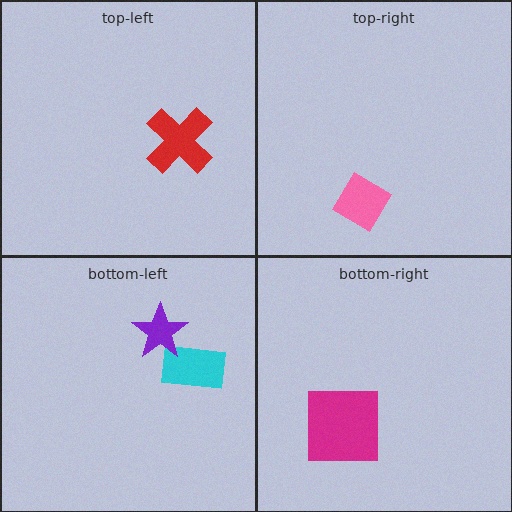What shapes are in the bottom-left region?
The cyan rectangle, the purple star.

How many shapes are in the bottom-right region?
1.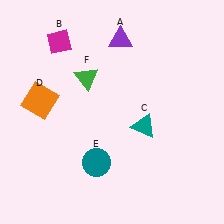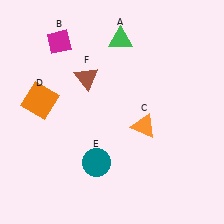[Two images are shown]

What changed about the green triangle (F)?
In Image 1, F is green. In Image 2, it changed to brown.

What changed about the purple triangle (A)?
In Image 1, A is purple. In Image 2, it changed to green.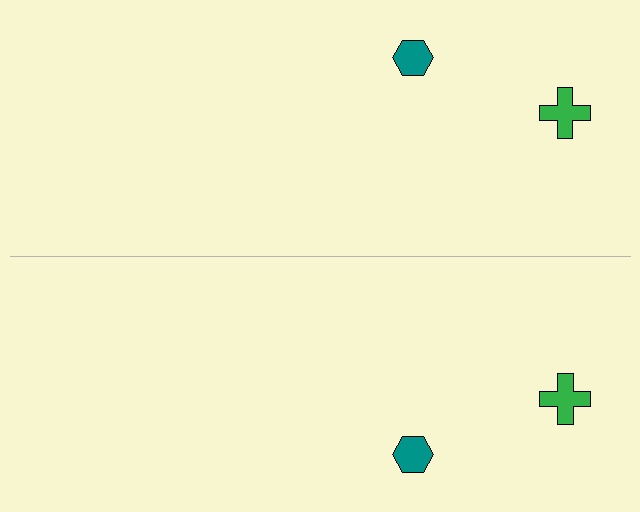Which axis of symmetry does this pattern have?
The pattern has a horizontal axis of symmetry running through the center of the image.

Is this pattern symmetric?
Yes, this pattern has bilateral (reflection) symmetry.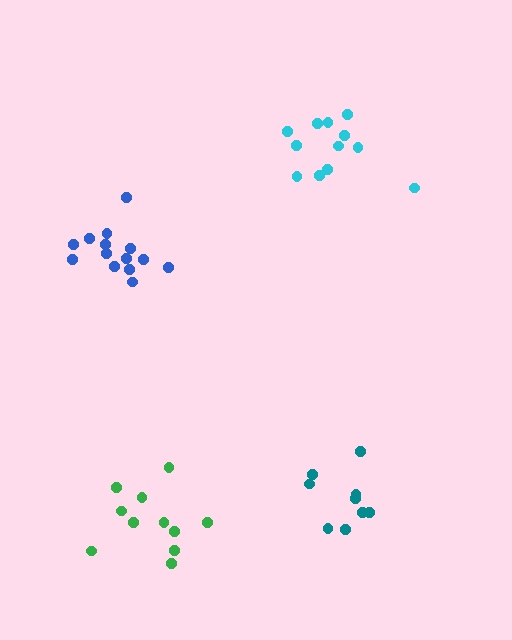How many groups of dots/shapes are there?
There are 4 groups.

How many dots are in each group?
Group 1: 12 dots, Group 2: 14 dots, Group 3: 12 dots, Group 4: 9 dots (47 total).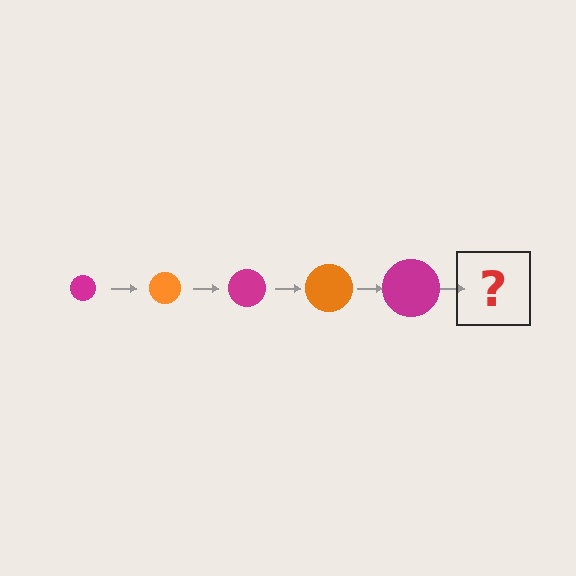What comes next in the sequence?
The next element should be an orange circle, larger than the previous one.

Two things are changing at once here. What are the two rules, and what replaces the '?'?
The two rules are that the circle grows larger each step and the color cycles through magenta and orange. The '?' should be an orange circle, larger than the previous one.